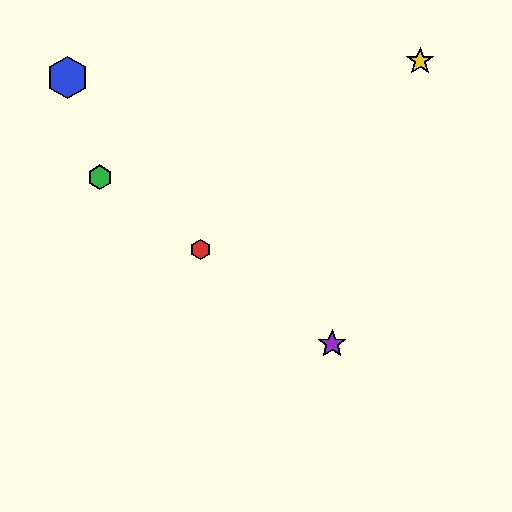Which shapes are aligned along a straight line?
The red hexagon, the green hexagon, the purple star are aligned along a straight line.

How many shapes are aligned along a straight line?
3 shapes (the red hexagon, the green hexagon, the purple star) are aligned along a straight line.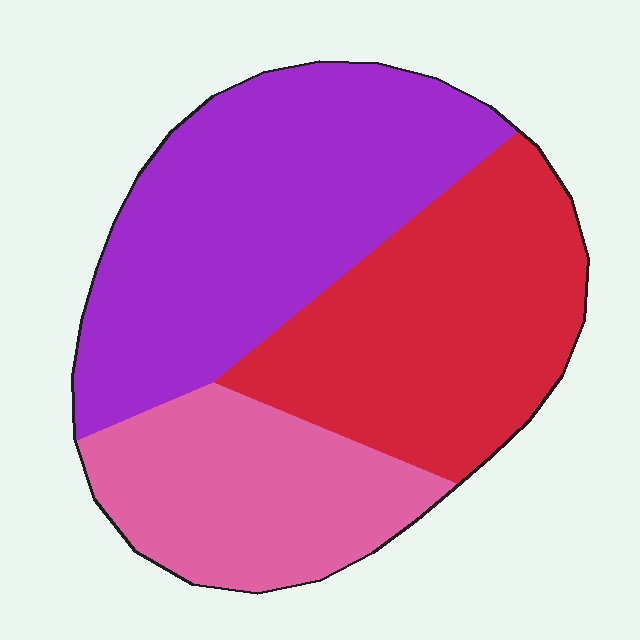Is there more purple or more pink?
Purple.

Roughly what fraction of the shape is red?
Red covers roughly 35% of the shape.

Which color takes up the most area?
Purple, at roughly 40%.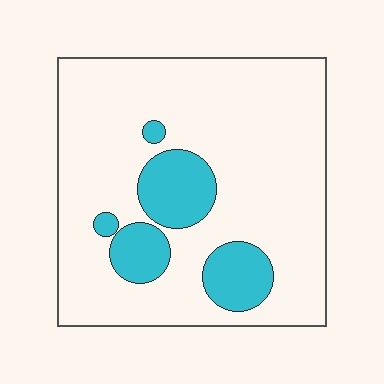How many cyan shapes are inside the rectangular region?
5.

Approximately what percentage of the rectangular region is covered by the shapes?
Approximately 20%.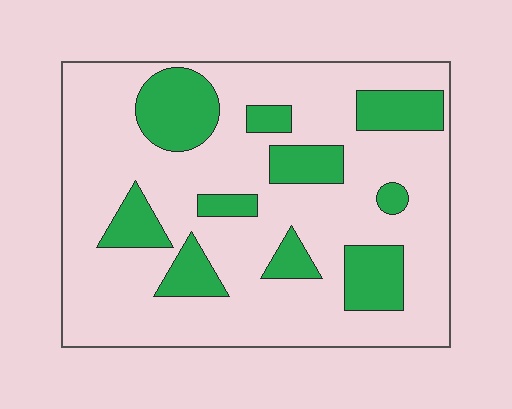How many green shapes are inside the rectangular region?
10.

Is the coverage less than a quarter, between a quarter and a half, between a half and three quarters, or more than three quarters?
Less than a quarter.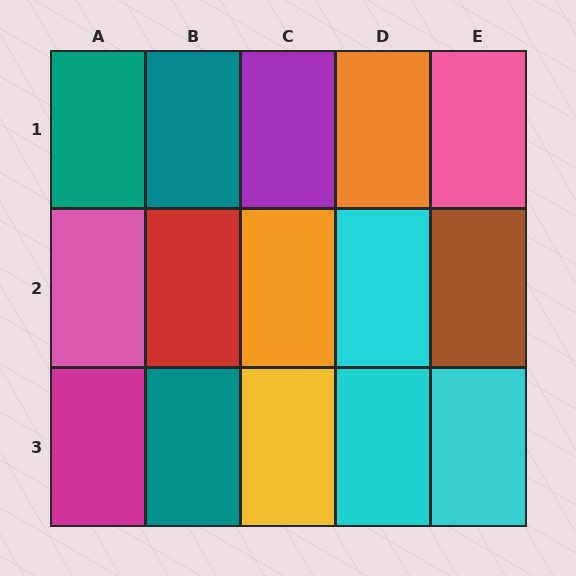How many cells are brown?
1 cell is brown.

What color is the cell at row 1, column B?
Teal.